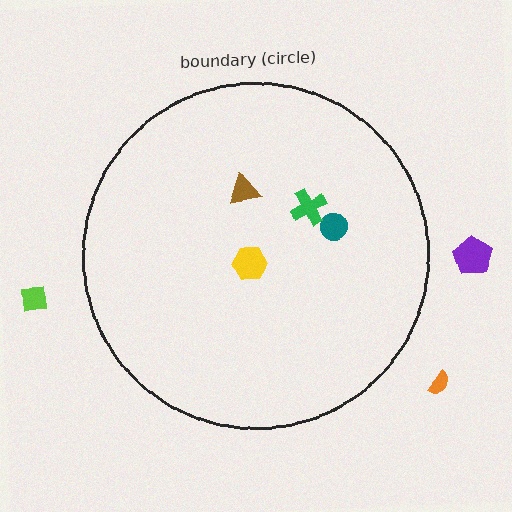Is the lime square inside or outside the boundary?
Outside.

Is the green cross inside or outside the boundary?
Inside.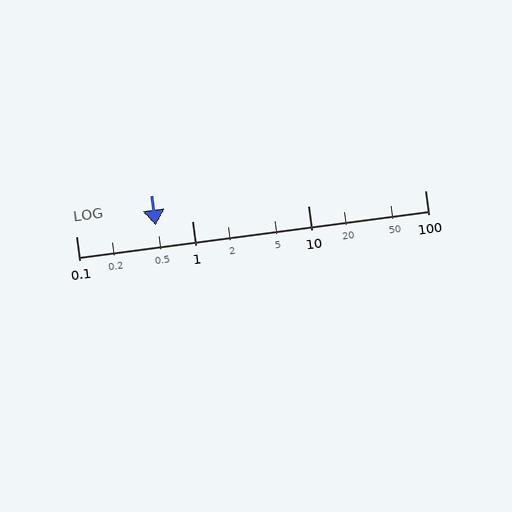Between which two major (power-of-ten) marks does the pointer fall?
The pointer is between 0.1 and 1.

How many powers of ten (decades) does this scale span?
The scale spans 3 decades, from 0.1 to 100.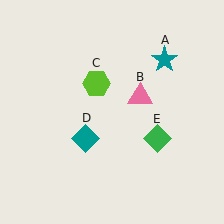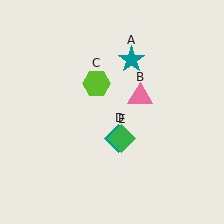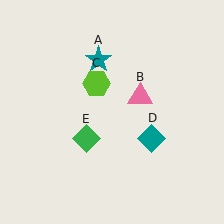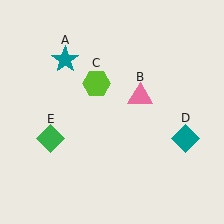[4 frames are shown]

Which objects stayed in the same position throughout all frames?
Pink triangle (object B) and lime hexagon (object C) remained stationary.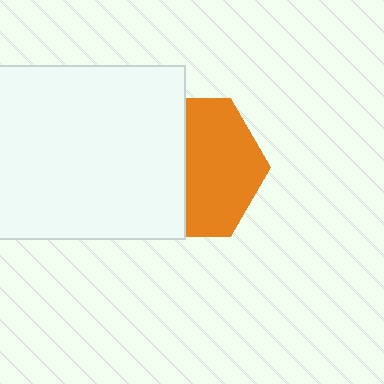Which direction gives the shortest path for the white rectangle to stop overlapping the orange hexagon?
Moving left gives the shortest separation.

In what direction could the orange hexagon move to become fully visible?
The orange hexagon could move right. That would shift it out from behind the white rectangle entirely.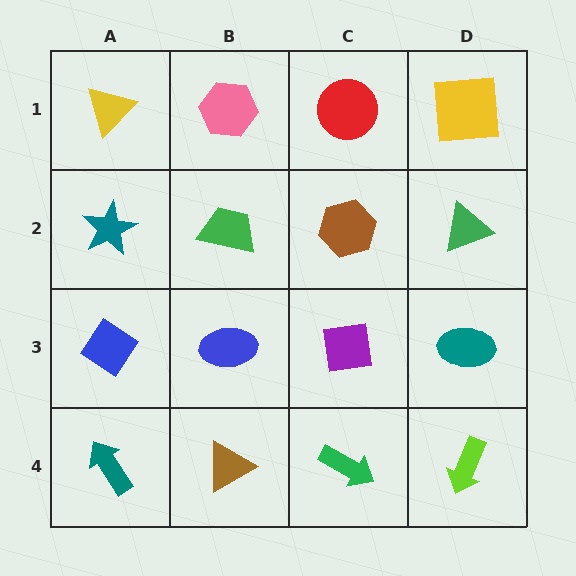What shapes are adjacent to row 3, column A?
A teal star (row 2, column A), a teal arrow (row 4, column A), a blue ellipse (row 3, column B).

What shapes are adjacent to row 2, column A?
A yellow triangle (row 1, column A), a blue diamond (row 3, column A), a green trapezoid (row 2, column B).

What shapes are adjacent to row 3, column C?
A brown hexagon (row 2, column C), a green arrow (row 4, column C), a blue ellipse (row 3, column B), a teal ellipse (row 3, column D).